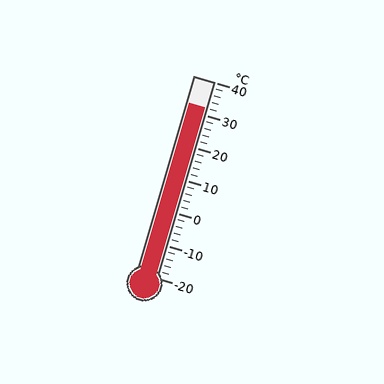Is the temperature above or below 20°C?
The temperature is above 20°C.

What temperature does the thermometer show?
The thermometer shows approximately 32°C.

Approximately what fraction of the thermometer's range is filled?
The thermometer is filled to approximately 85% of its range.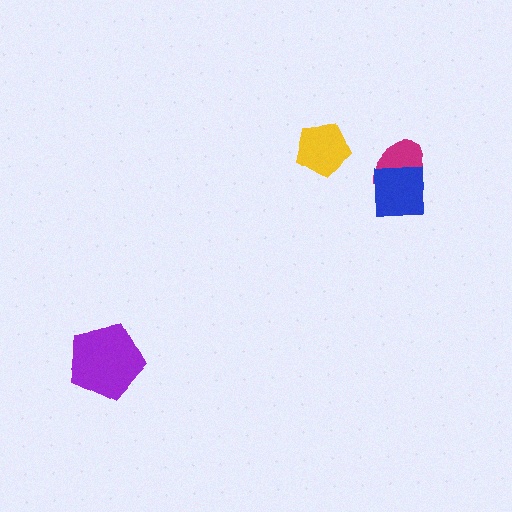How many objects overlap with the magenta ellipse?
1 object overlaps with the magenta ellipse.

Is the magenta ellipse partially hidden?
Yes, it is partially covered by another shape.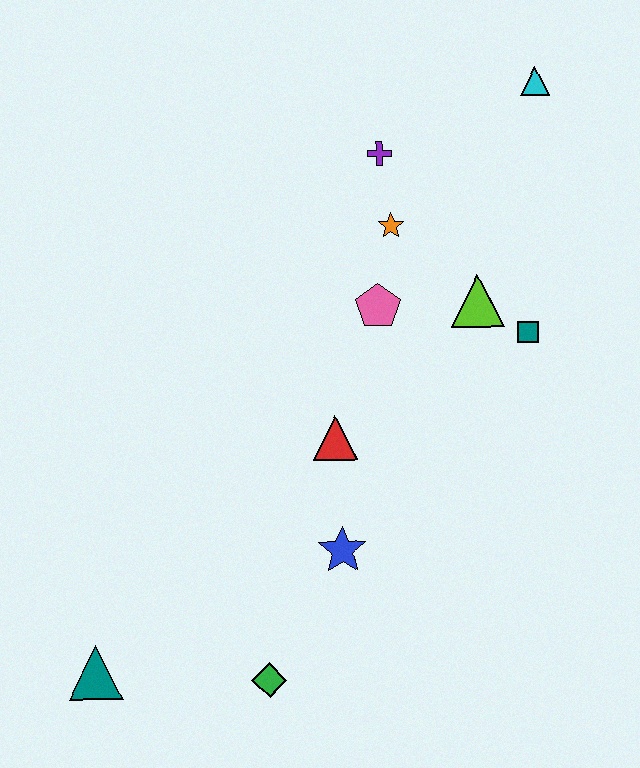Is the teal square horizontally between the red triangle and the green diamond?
No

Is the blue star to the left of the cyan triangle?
Yes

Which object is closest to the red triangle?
The blue star is closest to the red triangle.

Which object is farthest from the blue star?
The cyan triangle is farthest from the blue star.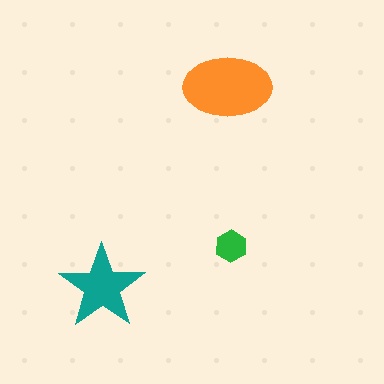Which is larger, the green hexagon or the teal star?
The teal star.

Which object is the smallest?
The green hexagon.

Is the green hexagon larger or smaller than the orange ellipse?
Smaller.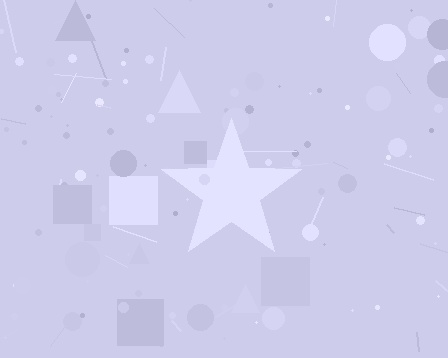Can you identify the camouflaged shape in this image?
The camouflaged shape is a star.